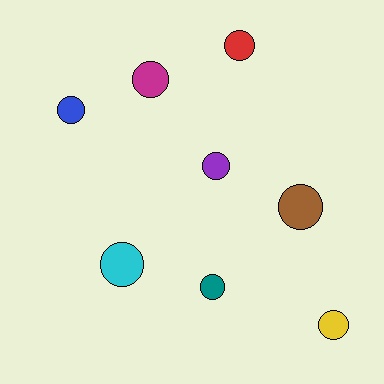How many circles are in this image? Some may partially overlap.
There are 8 circles.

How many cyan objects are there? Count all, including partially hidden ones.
There is 1 cyan object.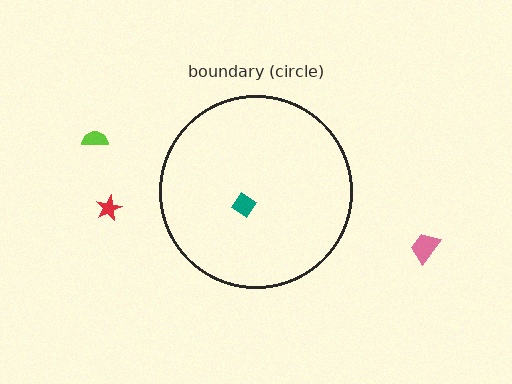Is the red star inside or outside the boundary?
Outside.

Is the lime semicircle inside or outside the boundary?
Outside.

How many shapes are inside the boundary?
1 inside, 3 outside.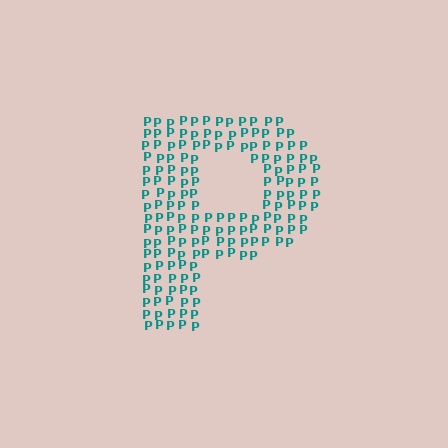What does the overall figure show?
The overall figure shows the letter P.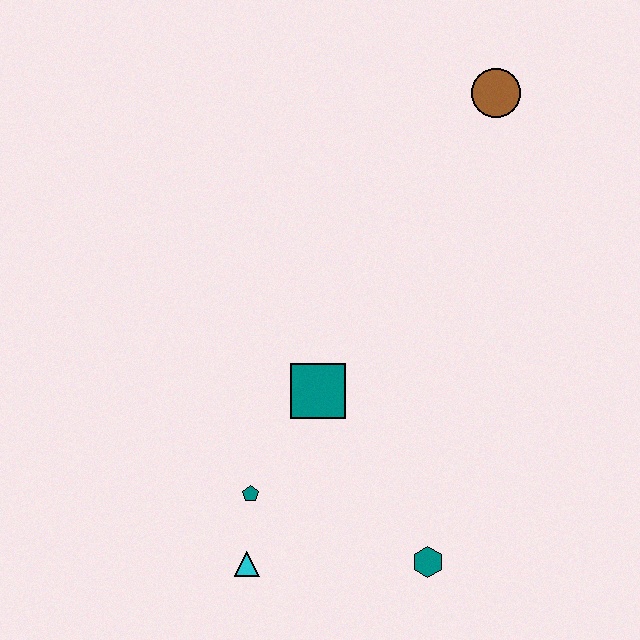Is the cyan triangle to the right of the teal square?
No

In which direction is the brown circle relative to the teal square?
The brown circle is above the teal square.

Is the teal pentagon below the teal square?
Yes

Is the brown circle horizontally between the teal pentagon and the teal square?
No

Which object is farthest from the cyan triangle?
The brown circle is farthest from the cyan triangle.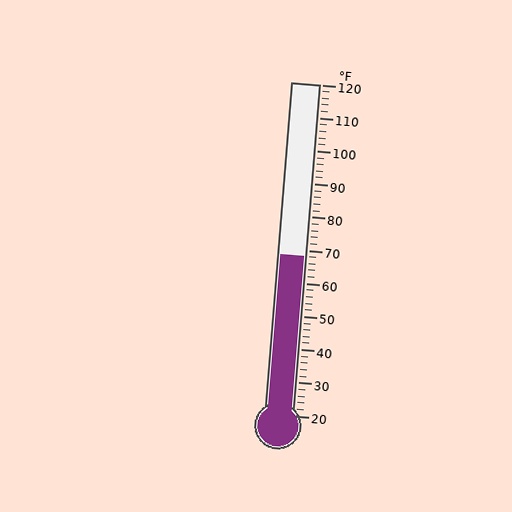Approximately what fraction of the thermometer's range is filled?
The thermometer is filled to approximately 50% of its range.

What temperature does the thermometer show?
The thermometer shows approximately 68°F.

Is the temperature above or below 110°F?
The temperature is below 110°F.